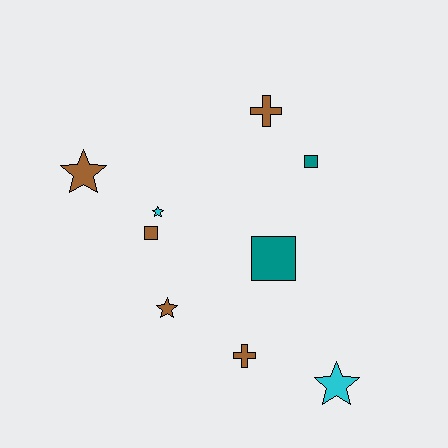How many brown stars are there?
There are 2 brown stars.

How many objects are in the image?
There are 9 objects.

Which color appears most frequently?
Brown, with 5 objects.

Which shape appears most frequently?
Star, with 4 objects.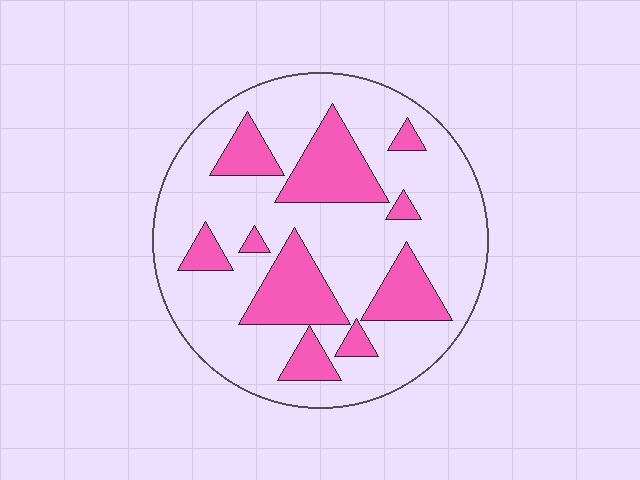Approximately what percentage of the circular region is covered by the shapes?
Approximately 25%.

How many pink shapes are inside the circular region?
10.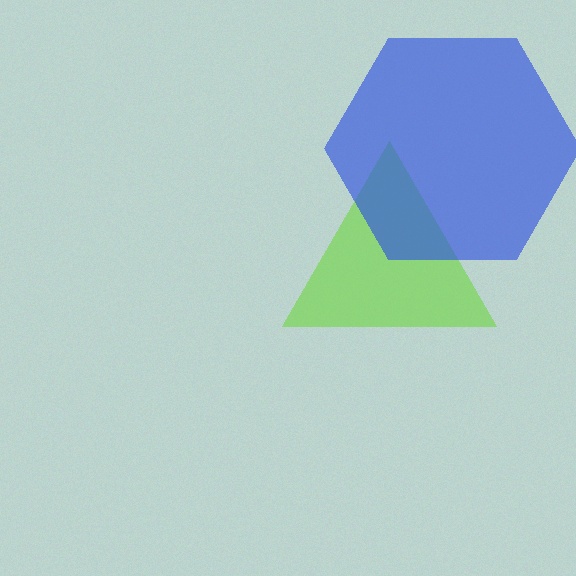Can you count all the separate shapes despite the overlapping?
Yes, there are 2 separate shapes.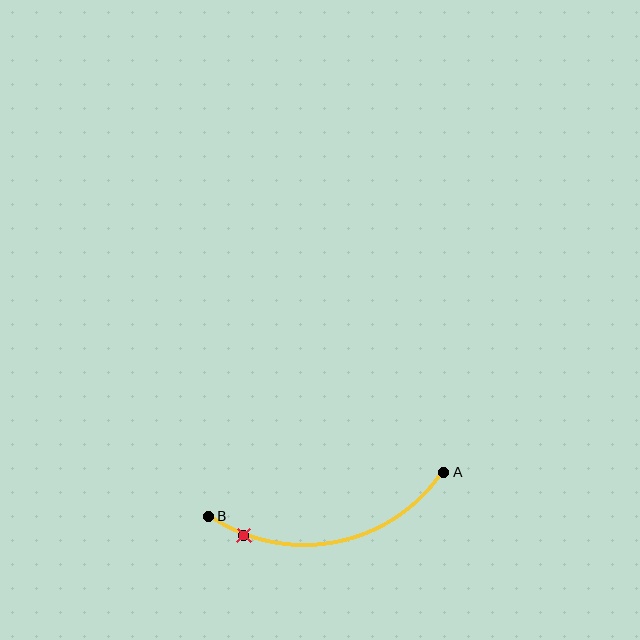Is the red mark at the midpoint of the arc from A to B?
No. The red mark lies on the arc but is closer to endpoint B. The arc midpoint would be at the point on the curve equidistant along the arc from both A and B.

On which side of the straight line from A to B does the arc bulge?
The arc bulges below the straight line connecting A and B.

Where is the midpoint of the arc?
The arc midpoint is the point on the curve farthest from the straight line joining A and B. It sits below that line.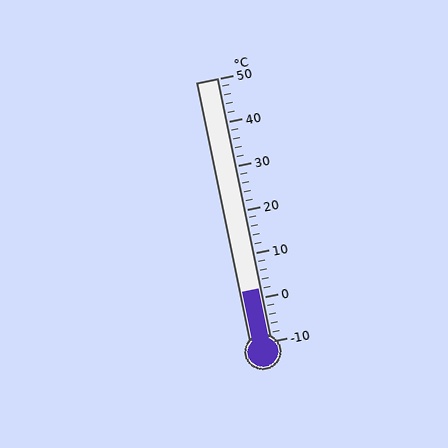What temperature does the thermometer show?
The thermometer shows approximately 2°C.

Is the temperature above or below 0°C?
The temperature is above 0°C.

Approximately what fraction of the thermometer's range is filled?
The thermometer is filled to approximately 20% of its range.